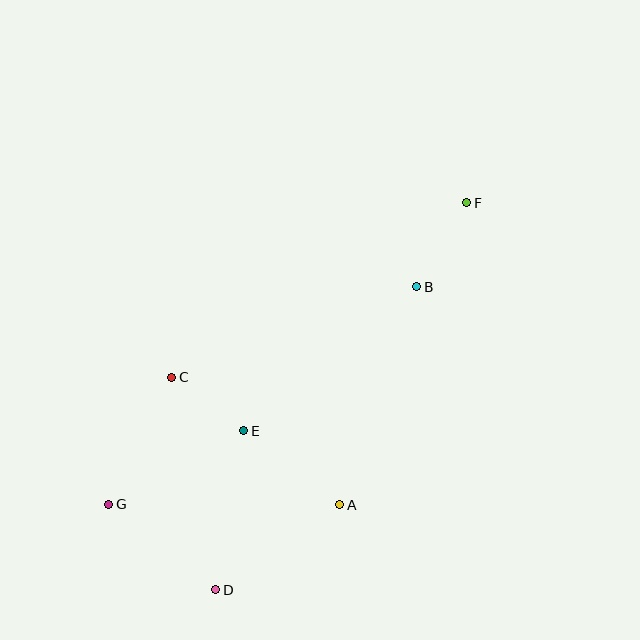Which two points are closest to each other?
Points C and E are closest to each other.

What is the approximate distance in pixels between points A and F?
The distance between A and F is approximately 328 pixels.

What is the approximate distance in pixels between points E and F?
The distance between E and F is approximately 319 pixels.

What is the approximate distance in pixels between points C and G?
The distance between C and G is approximately 142 pixels.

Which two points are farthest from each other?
Points F and G are farthest from each other.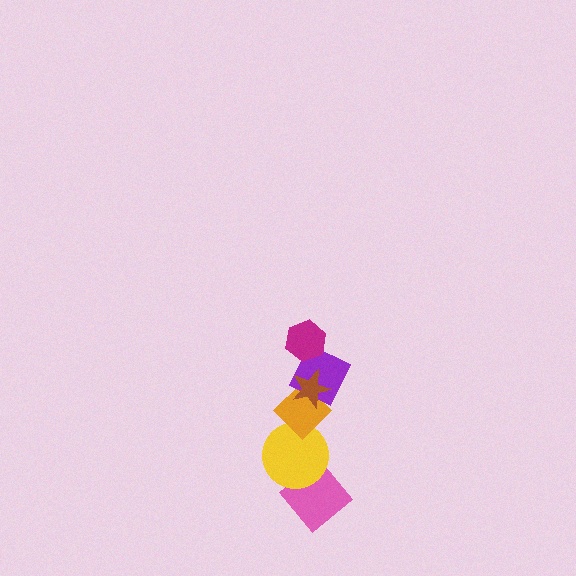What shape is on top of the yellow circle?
The orange diamond is on top of the yellow circle.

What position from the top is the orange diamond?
The orange diamond is 4th from the top.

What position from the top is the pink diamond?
The pink diamond is 6th from the top.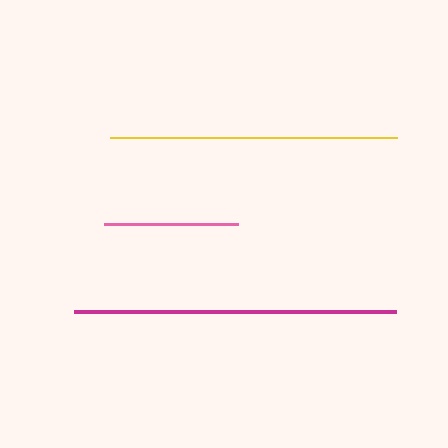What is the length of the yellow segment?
The yellow segment is approximately 286 pixels long.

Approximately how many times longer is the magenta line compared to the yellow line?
The magenta line is approximately 1.1 times the length of the yellow line.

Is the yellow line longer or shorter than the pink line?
The yellow line is longer than the pink line.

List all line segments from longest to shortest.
From longest to shortest: magenta, yellow, pink.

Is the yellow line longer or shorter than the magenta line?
The magenta line is longer than the yellow line.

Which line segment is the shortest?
The pink line is the shortest at approximately 134 pixels.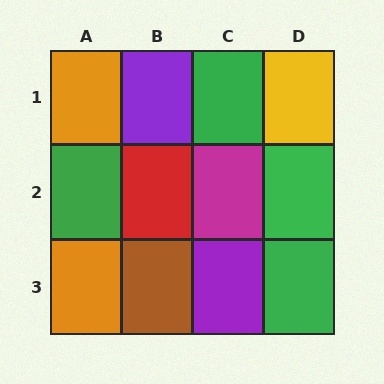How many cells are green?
4 cells are green.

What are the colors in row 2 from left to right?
Green, red, magenta, green.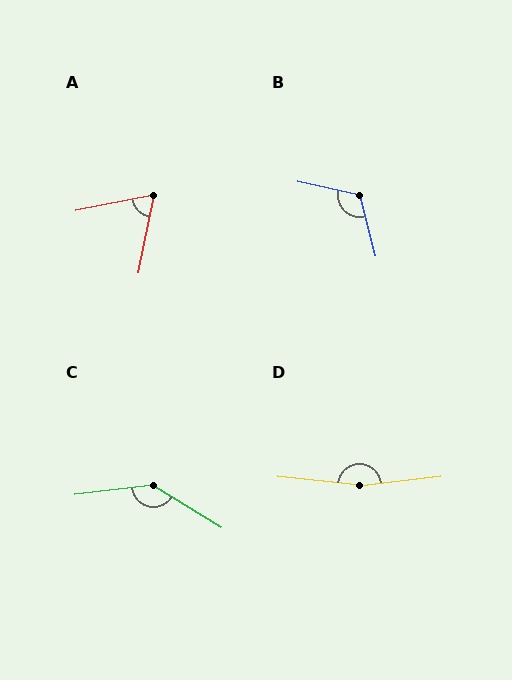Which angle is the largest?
D, at approximately 167 degrees.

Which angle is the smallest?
A, at approximately 67 degrees.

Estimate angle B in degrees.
Approximately 116 degrees.